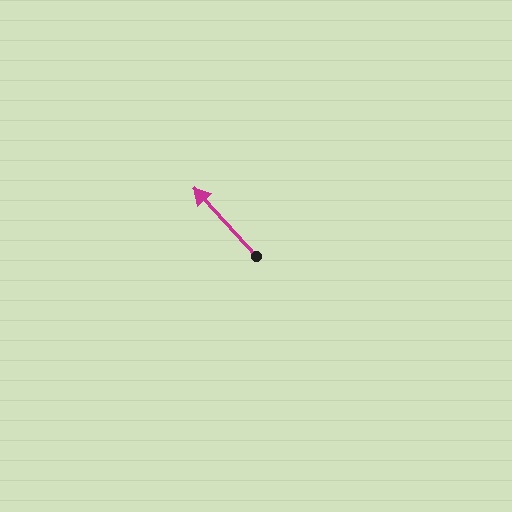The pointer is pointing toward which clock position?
Roughly 11 o'clock.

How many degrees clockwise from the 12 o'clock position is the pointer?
Approximately 318 degrees.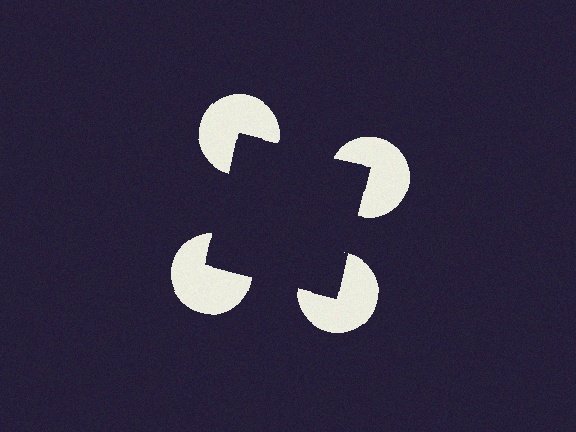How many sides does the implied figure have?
4 sides.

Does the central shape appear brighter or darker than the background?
It typically appears slightly darker than the background, even though no actual brightness change is drawn.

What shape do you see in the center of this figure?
An illusory square — its edges are inferred from the aligned wedge cuts in the pac-man discs, not physically drawn.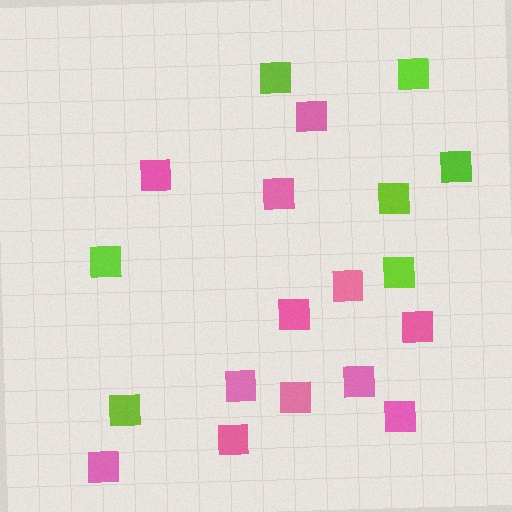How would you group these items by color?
There are 2 groups: one group of lime squares (7) and one group of pink squares (12).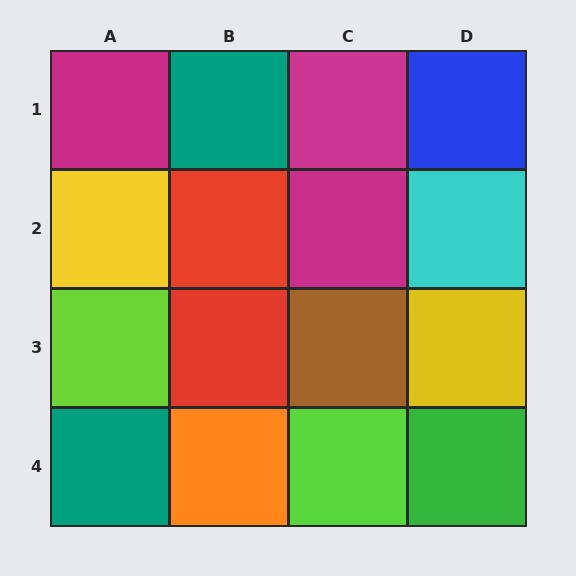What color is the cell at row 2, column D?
Cyan.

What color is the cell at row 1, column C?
Magenta.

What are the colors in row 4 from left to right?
Teal, orange, lime, green.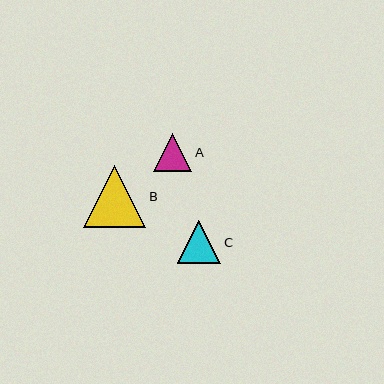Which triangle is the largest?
Triangle B is the largest with a size of approximately 62 pixels.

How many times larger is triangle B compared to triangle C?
Triangle B is approximately 1.4 times the size of triangle C.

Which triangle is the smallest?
Triangle A is the smallest with a size of approximately 39 pixels.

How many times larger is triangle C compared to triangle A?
Triangle C is approximately 1.1 times the size of triangle A.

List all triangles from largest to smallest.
From largest to smallest: B, C, A.